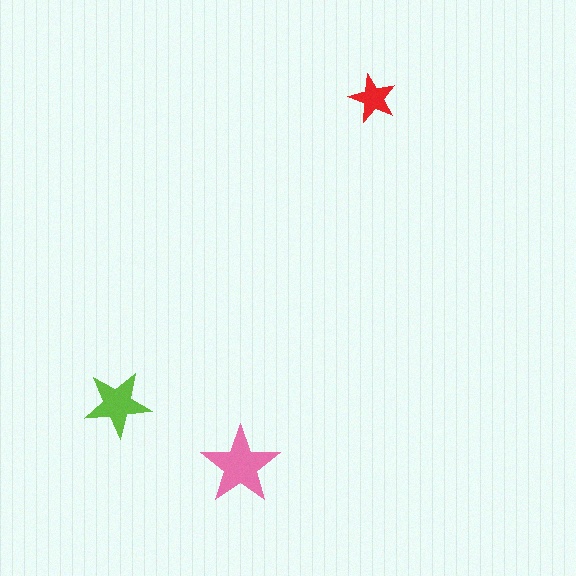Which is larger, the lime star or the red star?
The lime one.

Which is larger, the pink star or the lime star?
The pink one.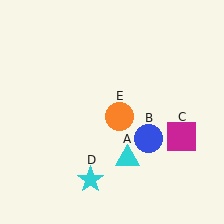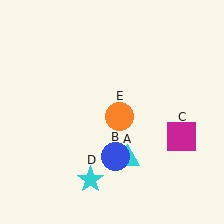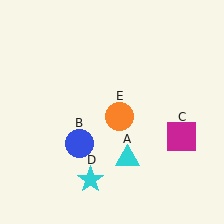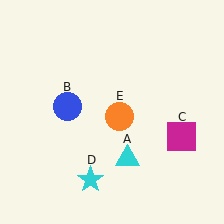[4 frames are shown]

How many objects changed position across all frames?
1 object changed position: blue circle (object B).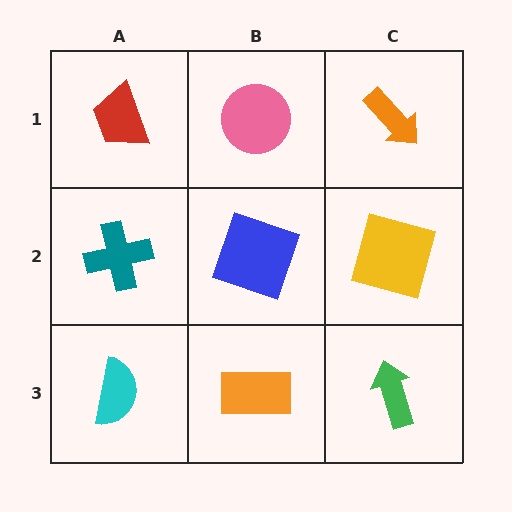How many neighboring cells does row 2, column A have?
3.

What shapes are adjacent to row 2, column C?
An orange arrow (row 1, column C), a green arrow (row 3, column C), a blue square (row 2, column B).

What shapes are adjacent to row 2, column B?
A pink circle (row 1, column B), an orange rectangle (row 3, column B), a teal cross (row 2, column A), a yellow square (row 2, column C).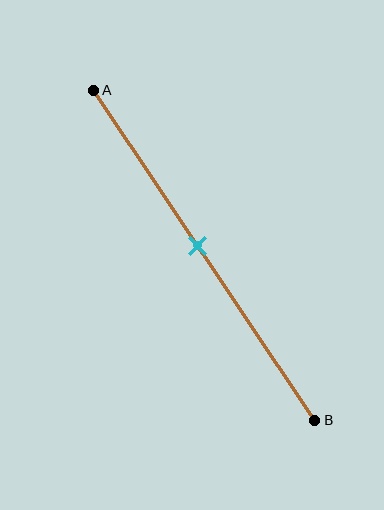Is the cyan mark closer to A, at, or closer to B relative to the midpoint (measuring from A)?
The cyan mark is approximately at the midpoint of segment AB.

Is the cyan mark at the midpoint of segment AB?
Yes, the mark is approximately at the midpoint.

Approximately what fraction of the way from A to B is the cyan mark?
The cyan mark is approximately 45% of the way from A to B.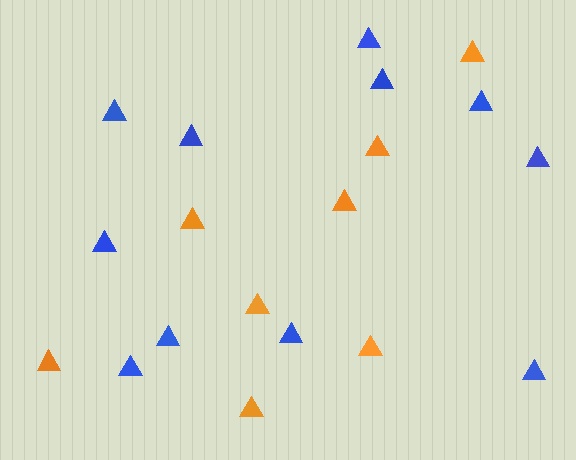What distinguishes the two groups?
There are 2 groups: one group of blue triangles (11) and one group of orange triangles (8).